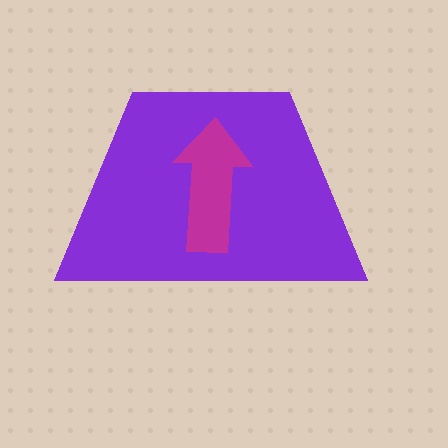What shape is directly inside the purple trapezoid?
The magenta arrow.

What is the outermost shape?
The purple trapezoid.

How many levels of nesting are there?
2.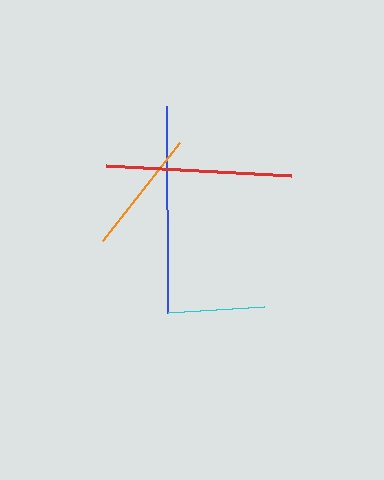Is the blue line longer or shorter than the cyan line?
The blue line is longer than the cyan line.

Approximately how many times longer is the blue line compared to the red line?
The blue line is approximately 1.1 times the length of the red line.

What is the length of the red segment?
The red segment is approximately 186 pixels long.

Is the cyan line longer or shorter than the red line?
The red line is longer than the cyan line.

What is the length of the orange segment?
The orange segment is approximately 124 pixels long.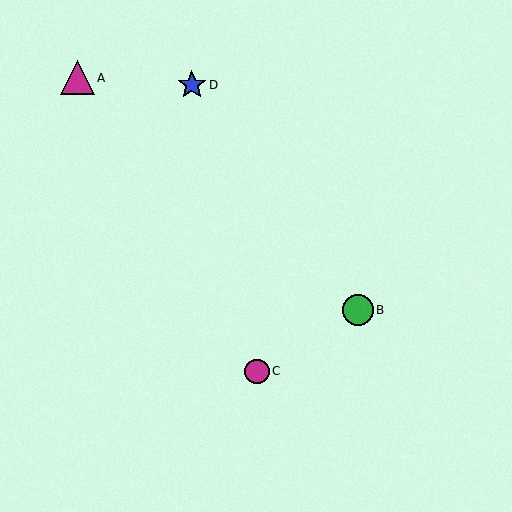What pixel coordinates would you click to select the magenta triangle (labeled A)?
Click at (77, 78) to select the magenta triangle A.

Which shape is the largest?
The magenta triangle (labeled A) is the largest.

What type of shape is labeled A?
Shape A is a magenta triangle.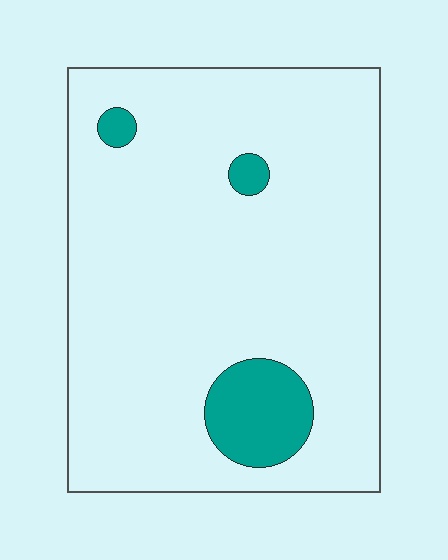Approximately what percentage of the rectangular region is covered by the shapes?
Approximately 10%.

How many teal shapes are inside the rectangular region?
3.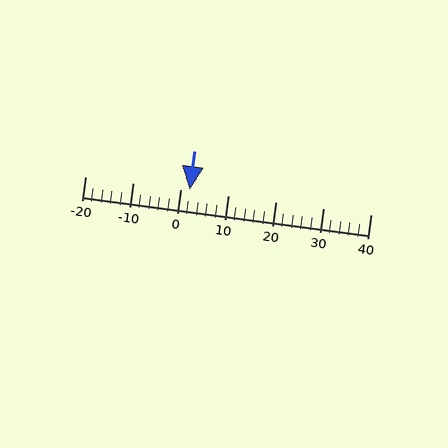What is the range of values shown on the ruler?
The ruler shows values from -20 to 40.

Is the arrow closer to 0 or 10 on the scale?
The arrow is closer to 0.